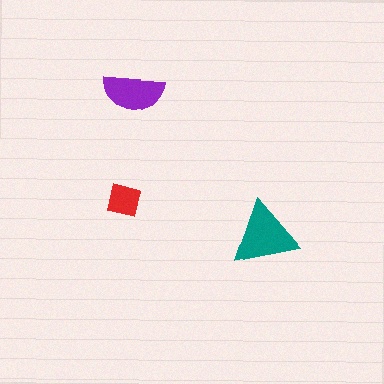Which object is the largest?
The teal triangle.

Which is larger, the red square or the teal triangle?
The teal triangle.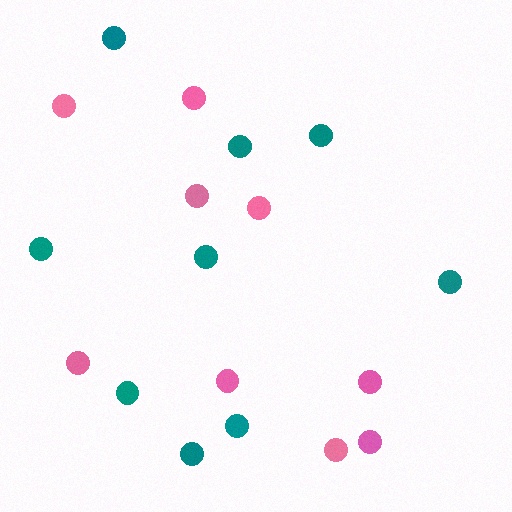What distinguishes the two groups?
There are 2 groups: one group of pink circles (9) and one group of teal circles (9).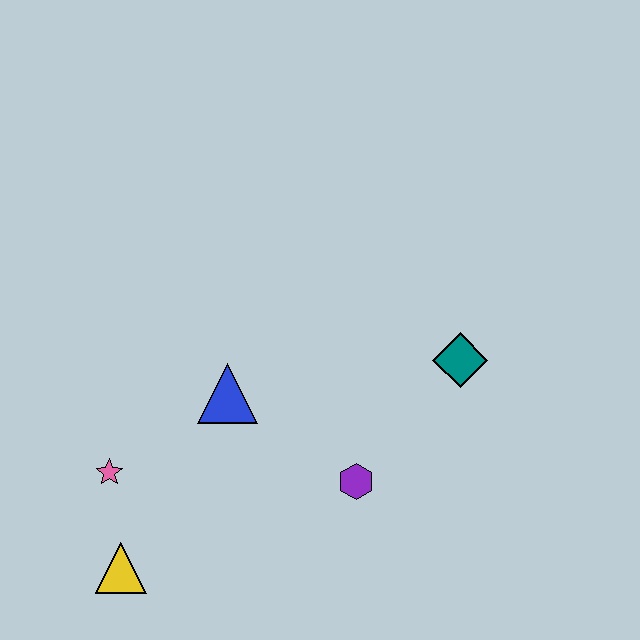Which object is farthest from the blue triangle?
The teal diamond is farthest from the blue triangle.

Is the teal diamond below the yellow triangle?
No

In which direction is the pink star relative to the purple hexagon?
The pink star is to the left of the purple hexagon.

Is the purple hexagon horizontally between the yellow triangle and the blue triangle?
No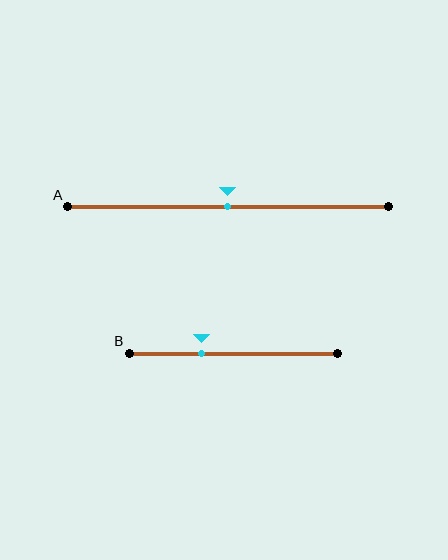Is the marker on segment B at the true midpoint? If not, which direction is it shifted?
No, the marker on segment B is shifted to the left by about 15% of the segment length.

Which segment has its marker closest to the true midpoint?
Segment A has its marker closest to the true midpoint.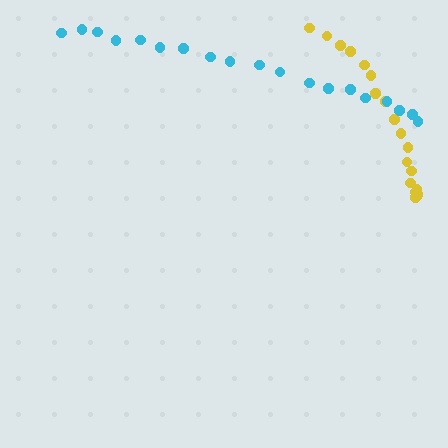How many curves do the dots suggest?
There are 2 distinct paths.